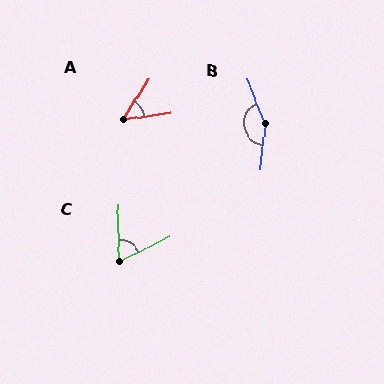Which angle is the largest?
B, at approximately 151 degrees.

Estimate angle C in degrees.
Approximately 64 degrees.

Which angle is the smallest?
A, at approximately 50 degrees.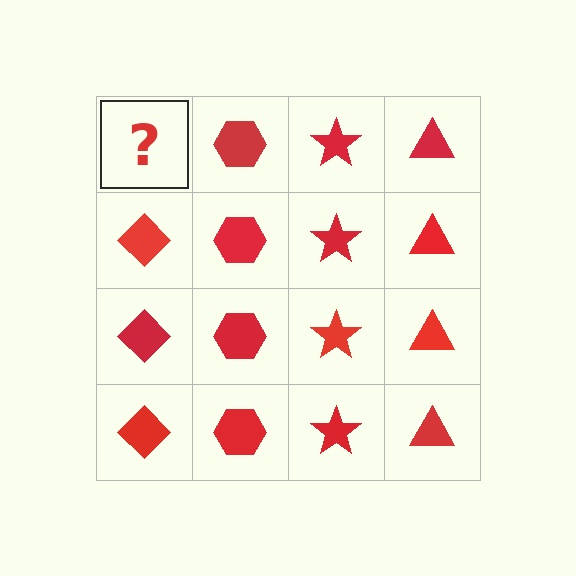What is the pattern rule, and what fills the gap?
The rule is that each column has a consistent shape. The gap should be filled with a red diamond.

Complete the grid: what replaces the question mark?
The question mark should be replaced with a red diamond.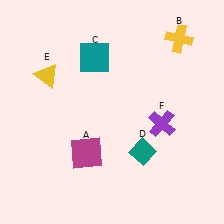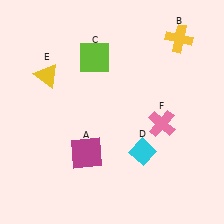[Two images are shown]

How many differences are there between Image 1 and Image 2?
There are 3 differences between the two images.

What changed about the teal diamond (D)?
In Image 1, D is teal. In Image 2, it changed to cyan.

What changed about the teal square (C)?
In Image 1, C is teal. In Image 2, it changed to lime.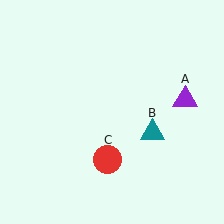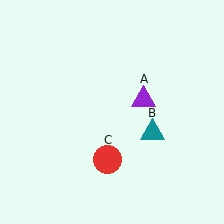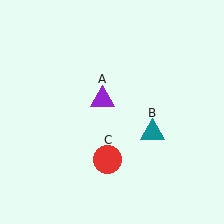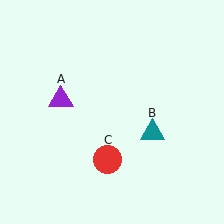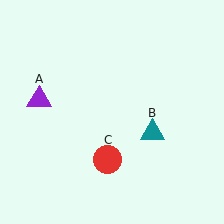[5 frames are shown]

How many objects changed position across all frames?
1 object changed position: purple triangle (object A).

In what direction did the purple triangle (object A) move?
The purple triangle (object A) moved left.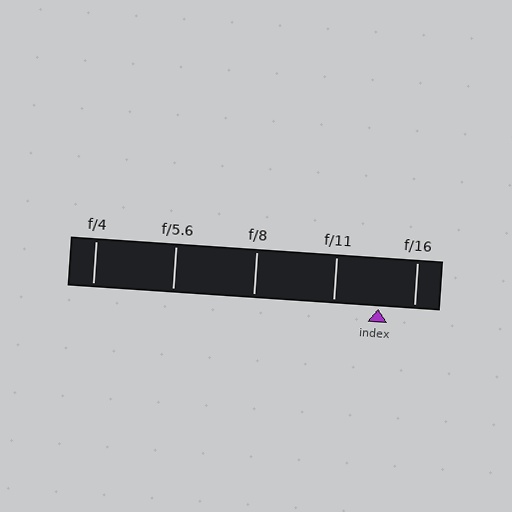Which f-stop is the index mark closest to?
The index mark is closest to f/16.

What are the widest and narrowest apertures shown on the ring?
The widest aperture shown is f/4 and the narrowest is f/16.